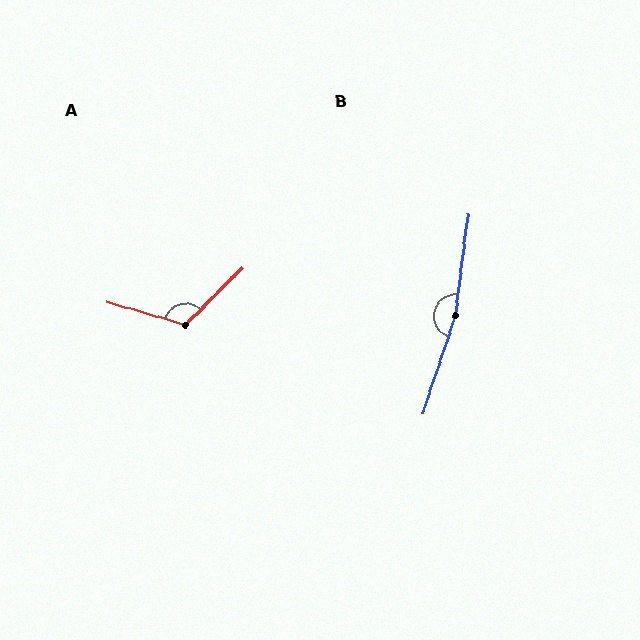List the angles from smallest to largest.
A (118°), B (169°).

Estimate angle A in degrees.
Approximately 118 degrees.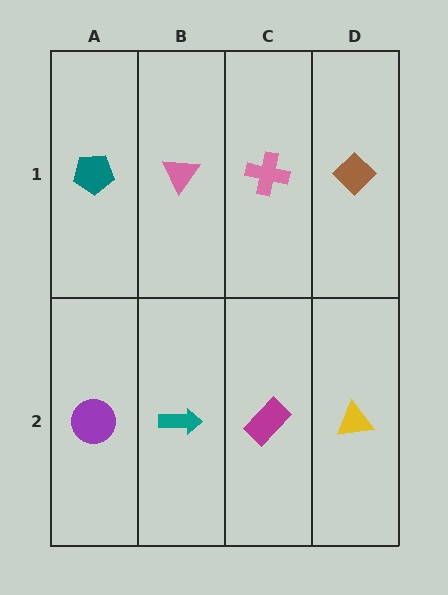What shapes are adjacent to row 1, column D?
A yellow triangle (row 2, column D), a pink cross (row 1, column C).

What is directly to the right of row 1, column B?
A pink cross.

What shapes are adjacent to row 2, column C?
A pink cross (row 1, column C), a teal arrow (row 2, column B), a yellow triangle (row 2, column D).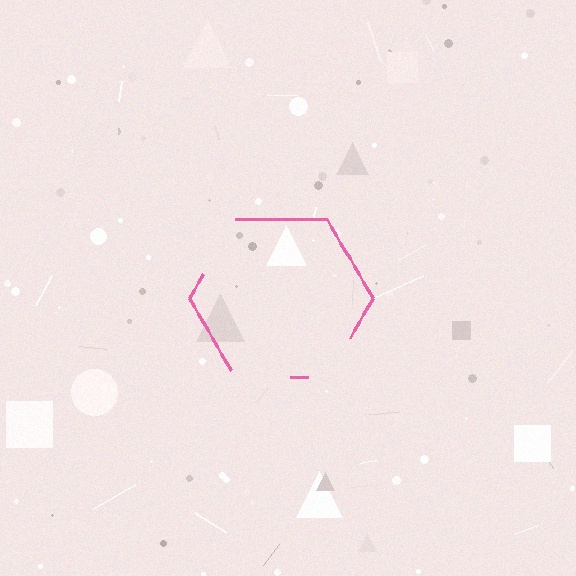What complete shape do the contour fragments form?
The contour fragments form a hexagon.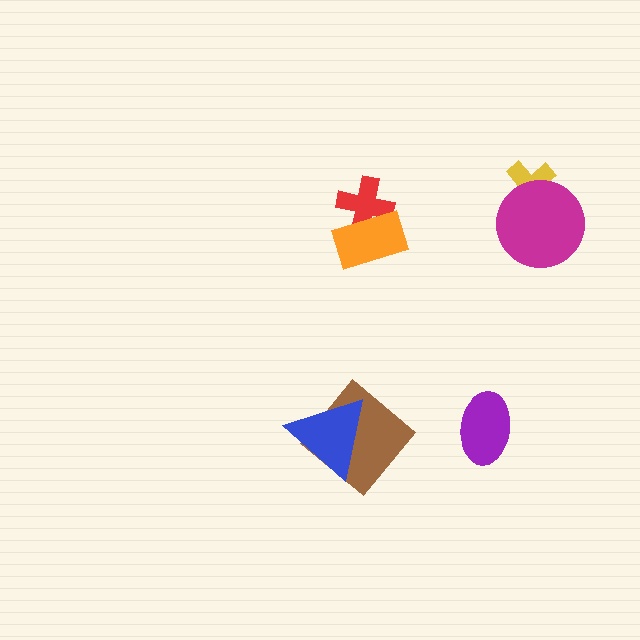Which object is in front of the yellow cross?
The magenta circle is in front of the yellow cross.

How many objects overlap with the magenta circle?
1 object overlaps with the magenta circle.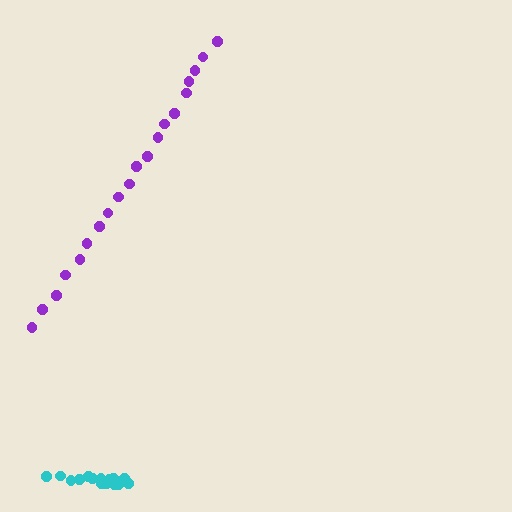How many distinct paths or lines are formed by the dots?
There are 2 distinct paths.